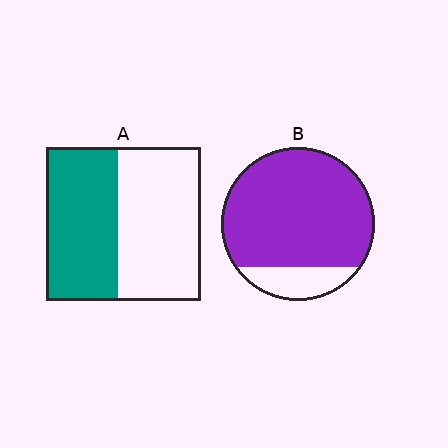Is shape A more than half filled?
Roughly half.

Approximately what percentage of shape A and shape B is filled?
A is approximately 45% and B is approximately 85%.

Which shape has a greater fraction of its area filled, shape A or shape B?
Shape B.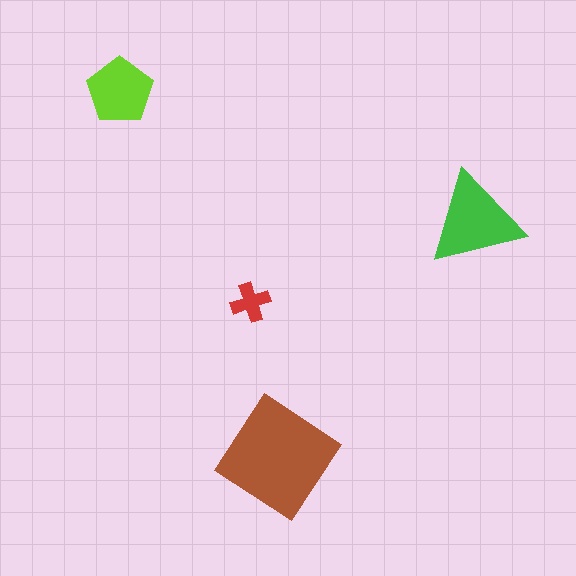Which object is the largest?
The brown diamond.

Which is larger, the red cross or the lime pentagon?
The lime pentagon.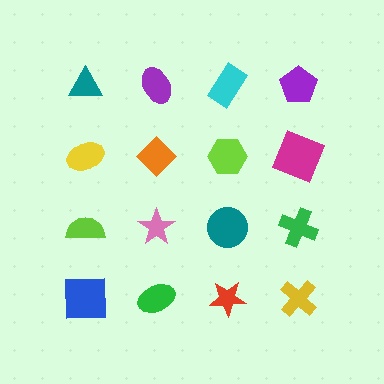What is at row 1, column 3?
A cyan rectangle.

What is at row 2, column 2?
An orange diamond.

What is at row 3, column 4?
A green cross.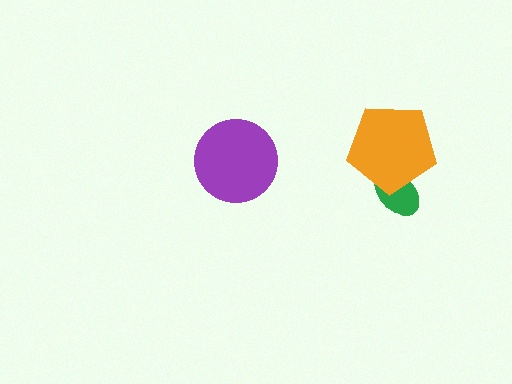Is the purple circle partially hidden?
No, no other shape covers it.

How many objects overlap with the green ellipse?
1 object overlaps with the green ellipse.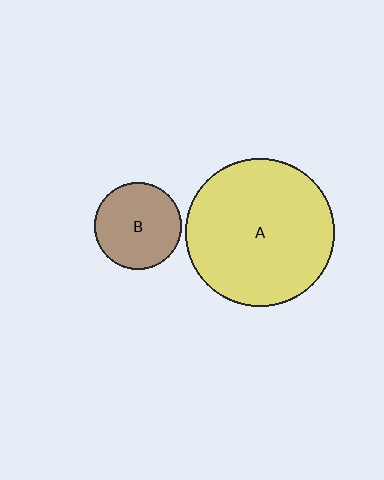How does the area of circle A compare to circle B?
Approximately 3.0 times.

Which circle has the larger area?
Circle A (yellow).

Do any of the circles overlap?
No, none of the circles overlap.